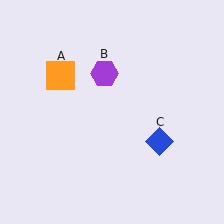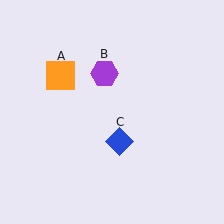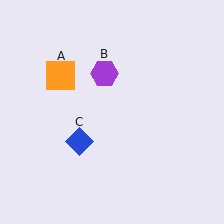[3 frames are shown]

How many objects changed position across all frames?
1 object changed position: blue diamond (object C).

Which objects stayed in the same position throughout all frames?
Orange square (object A) and purple hexagon (object B) remained stationary.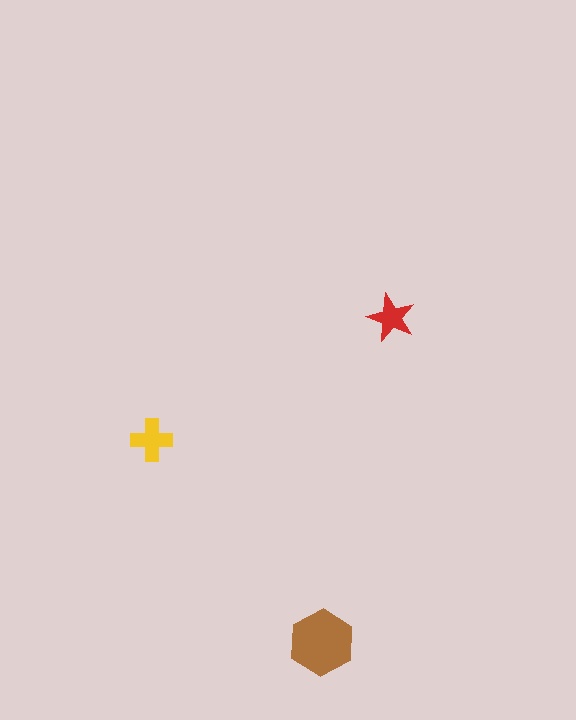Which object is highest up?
The red star is topmost.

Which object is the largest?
The brown hexagon.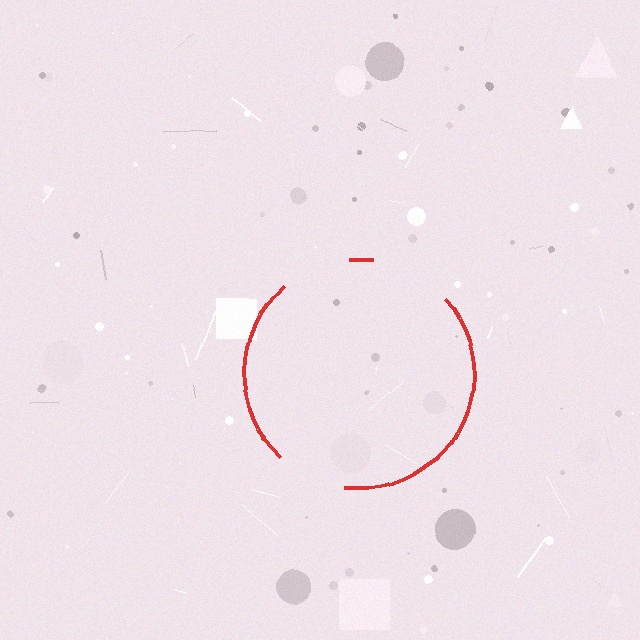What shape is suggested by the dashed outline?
The dashed outline suggests a circle.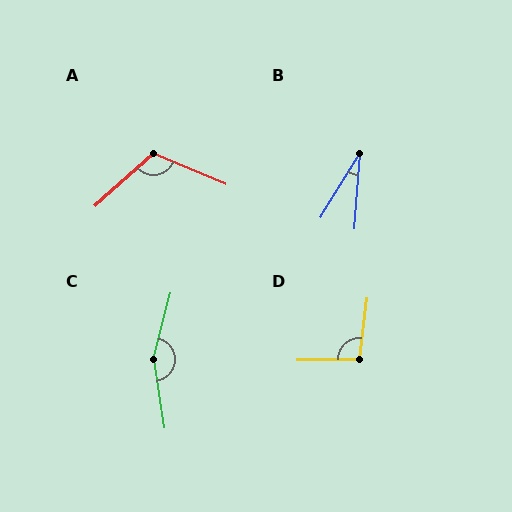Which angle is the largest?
C, at approximately 157 degrees.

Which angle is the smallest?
B, at approximately 27 degrees.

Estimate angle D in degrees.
Approximately 97 degrees.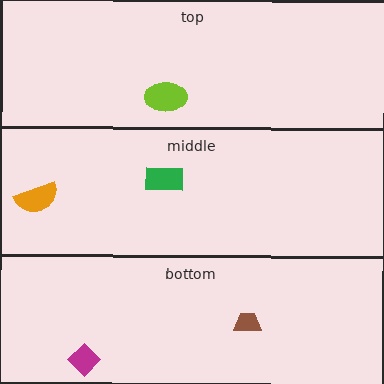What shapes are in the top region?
The lime ellipse.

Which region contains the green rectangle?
The middle region.